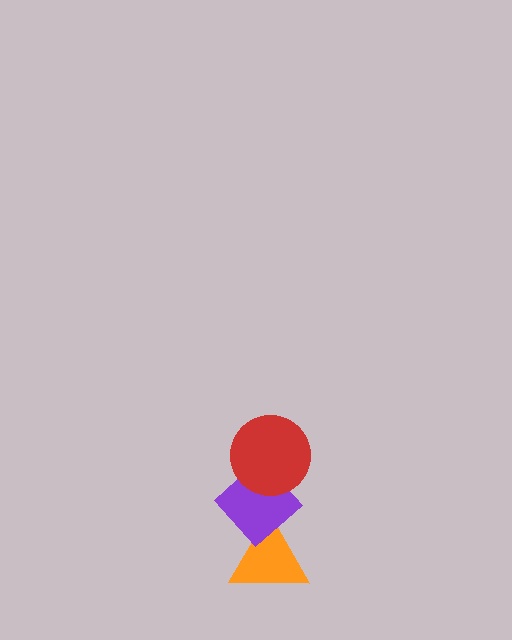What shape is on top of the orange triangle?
The purple diamond is on top of the orange triangle.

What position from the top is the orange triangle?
The orange triangle is 3rd from the top.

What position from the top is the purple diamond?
The purple diamond is 2nd from the top.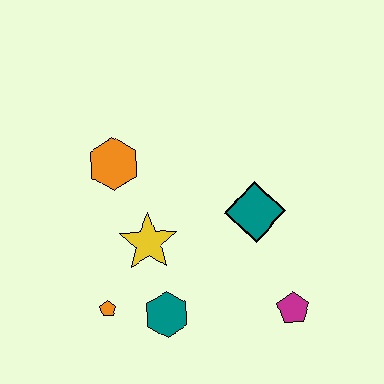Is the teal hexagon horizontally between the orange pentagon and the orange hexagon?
No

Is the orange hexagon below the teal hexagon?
No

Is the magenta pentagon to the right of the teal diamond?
Yes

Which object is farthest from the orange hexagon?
The magenta pentagon is farthest from the orange hexagon.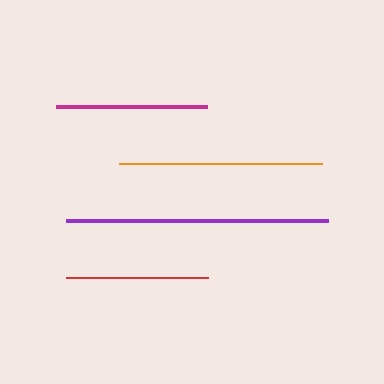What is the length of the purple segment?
The purple segment is approximately 262 pixels long.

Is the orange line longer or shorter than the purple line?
The purple line is longer than the orange line.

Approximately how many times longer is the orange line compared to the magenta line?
The orange line is approximately 1.3 times the length of the magenta line.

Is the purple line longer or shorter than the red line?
The purple line is longer than the red line.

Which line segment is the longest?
The purple line is the longest at approximately 262 pixels.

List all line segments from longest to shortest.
From longest to shortest: purple, orange, magenta, red.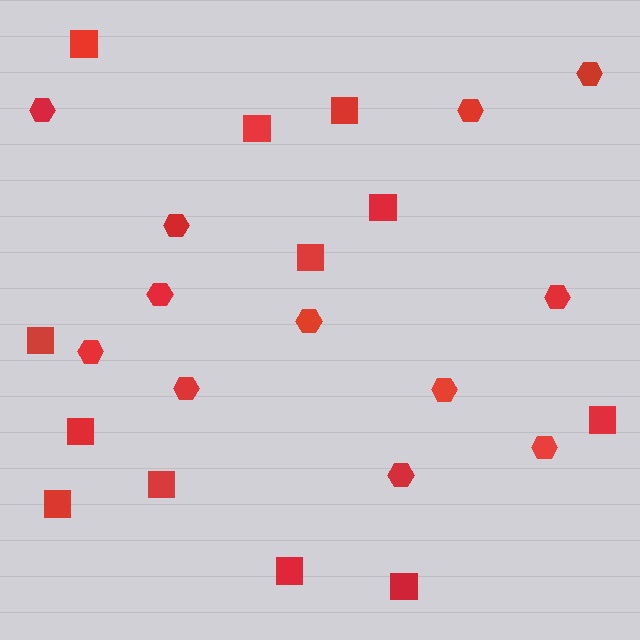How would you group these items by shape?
There are 2 groups: one group of squares (12) and one group of hexagons (12).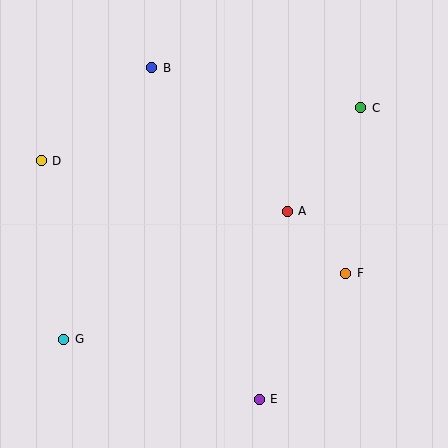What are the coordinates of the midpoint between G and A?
The midpoint between G and A is at (175, 275).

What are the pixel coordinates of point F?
Point F is at (346, 273).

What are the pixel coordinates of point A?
Point A is at (287, 211).